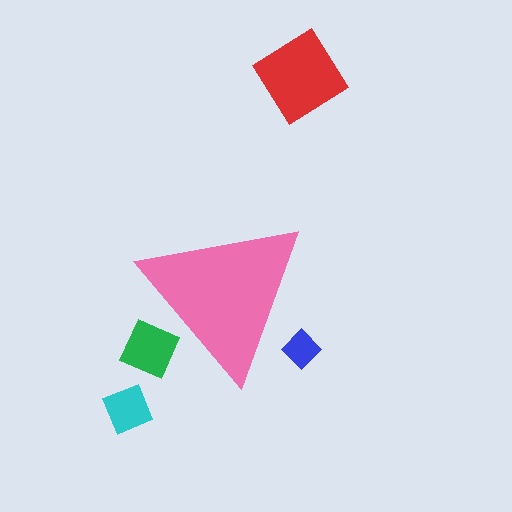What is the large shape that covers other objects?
A pink triangle.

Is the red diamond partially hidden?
No, the red diamond is fully visible.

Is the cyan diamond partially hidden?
No, the cyan diamond is fully visible.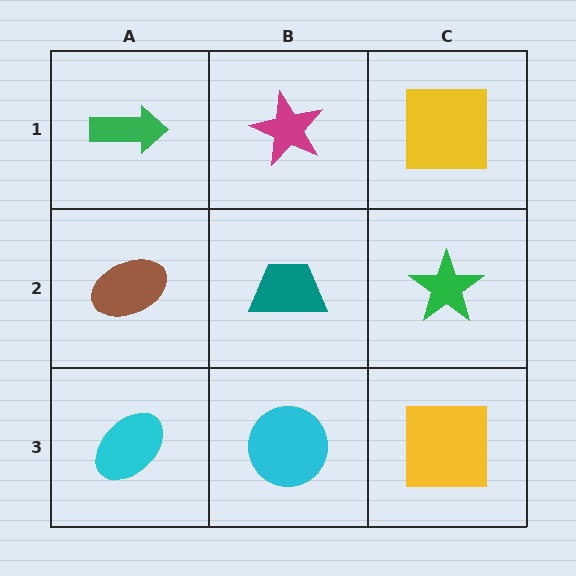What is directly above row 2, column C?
A yellow square.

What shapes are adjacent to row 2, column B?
A magenta star (row 1, column B), a cyan circle (row 3, column B), a brown ellipse (row 2, column A), a green star (row 2, column C).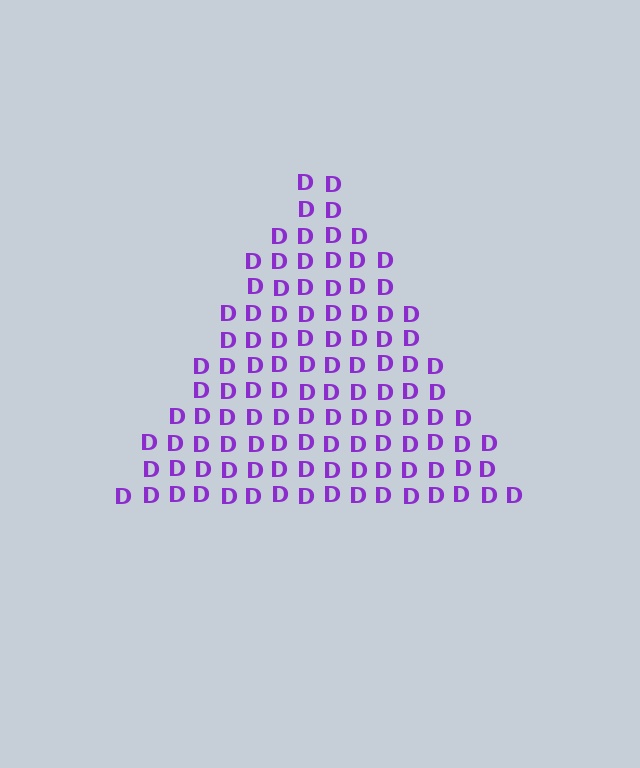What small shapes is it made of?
It is made of small letter D's.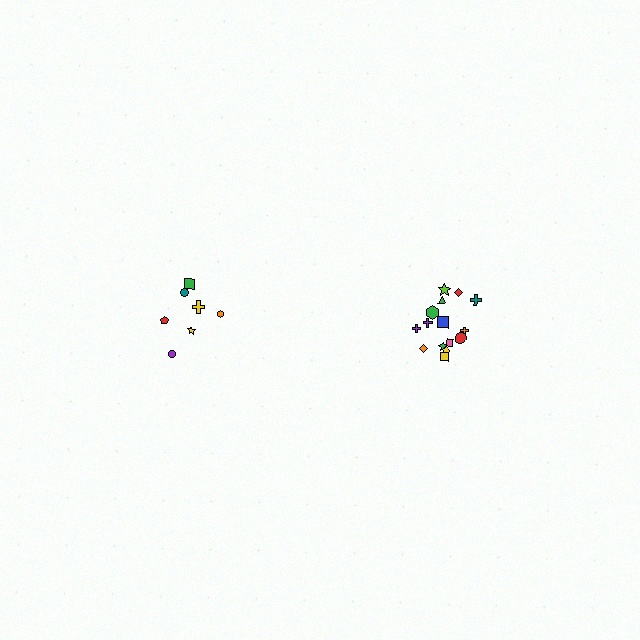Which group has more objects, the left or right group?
The right group.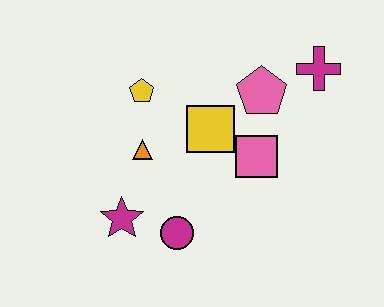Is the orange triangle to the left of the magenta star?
No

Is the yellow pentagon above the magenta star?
Yes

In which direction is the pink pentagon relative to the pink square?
The pink pentagon is above the pink square.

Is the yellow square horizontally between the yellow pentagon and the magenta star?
No